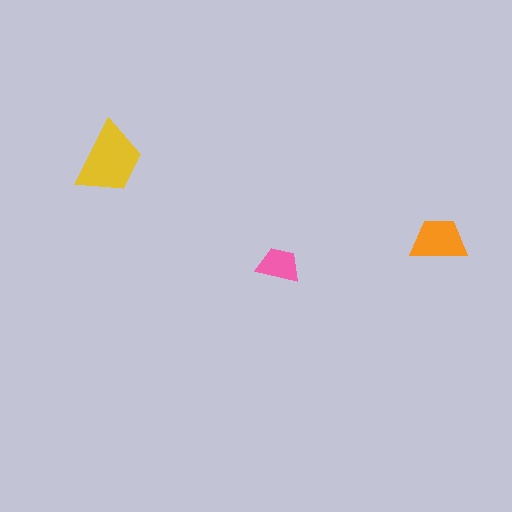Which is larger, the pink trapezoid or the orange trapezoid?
The orange one.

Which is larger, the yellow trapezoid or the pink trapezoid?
The yellow one.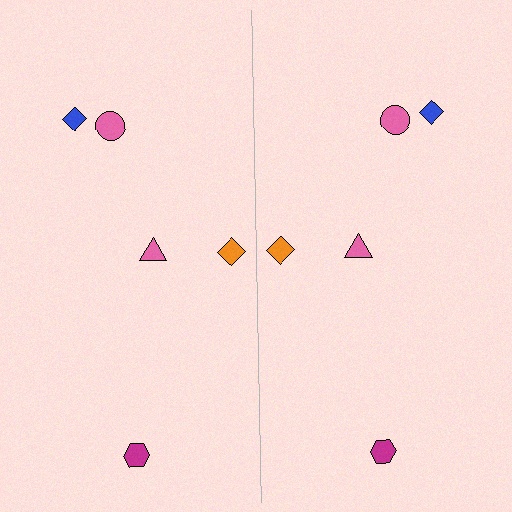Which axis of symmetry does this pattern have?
The pattern has a vertical axis of symmetry running through the center of the image.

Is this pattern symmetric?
Yes, this pattern has bilateral (reflection) symmetry.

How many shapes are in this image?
There are 10 shapes in this image.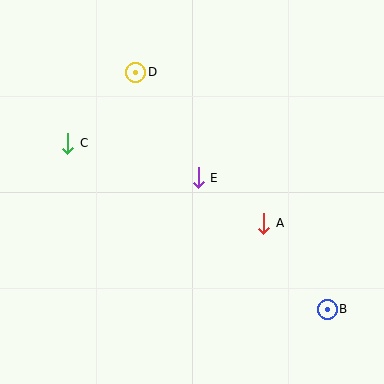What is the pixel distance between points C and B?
The distance between C and B is 308 pixels.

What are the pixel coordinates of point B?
Point B is at (327, 309).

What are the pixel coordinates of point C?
Point C is at (68, 143).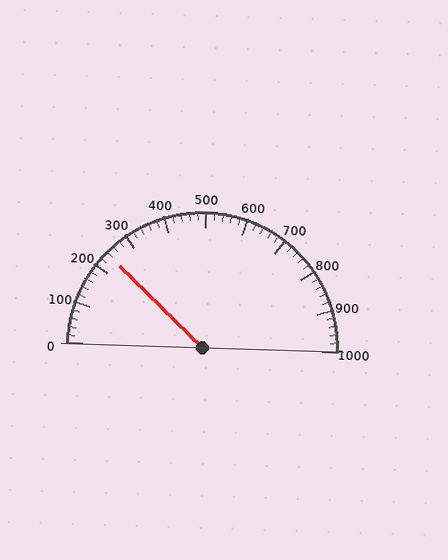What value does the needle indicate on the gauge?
The needle indicates approximately 240.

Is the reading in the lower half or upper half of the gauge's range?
The reading is in the lower half of the range (0 to 1000).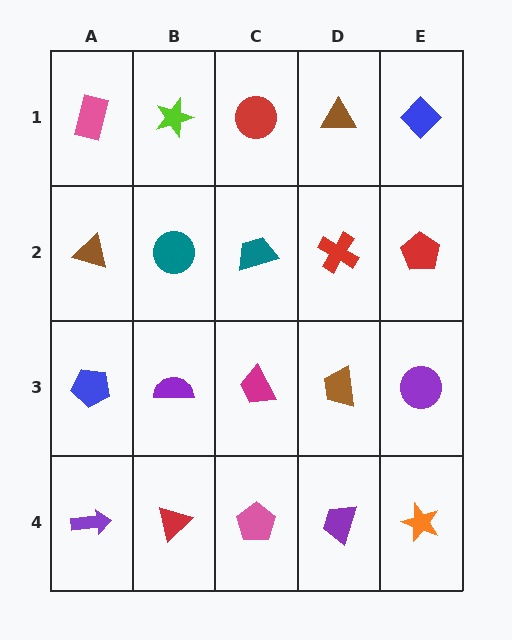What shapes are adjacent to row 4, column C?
A magenta trapezoid (row 3, column C), a red triangle (row 4, column B), a purple trapezoid (row 4, column D).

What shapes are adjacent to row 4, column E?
A purple circle (row 3, column E), a purple trapezoid (row 4, column D).